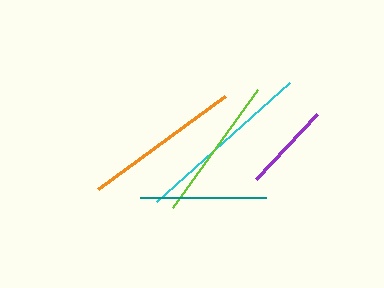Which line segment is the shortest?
The purple line is the shortest at approximately 89 pixels.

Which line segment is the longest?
The cyan line is the longest at approximately 179 pixels.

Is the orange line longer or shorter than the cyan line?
The cyan line is longer than the orange line.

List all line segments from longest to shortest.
From longest to shortest: cyan, orange, lime, teal, purple.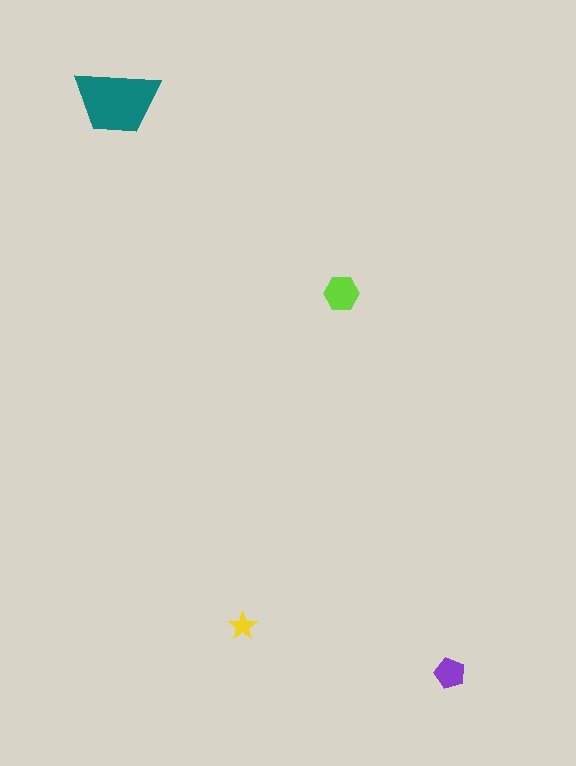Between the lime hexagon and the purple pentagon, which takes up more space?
The lime hexagon.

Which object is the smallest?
The yellow star.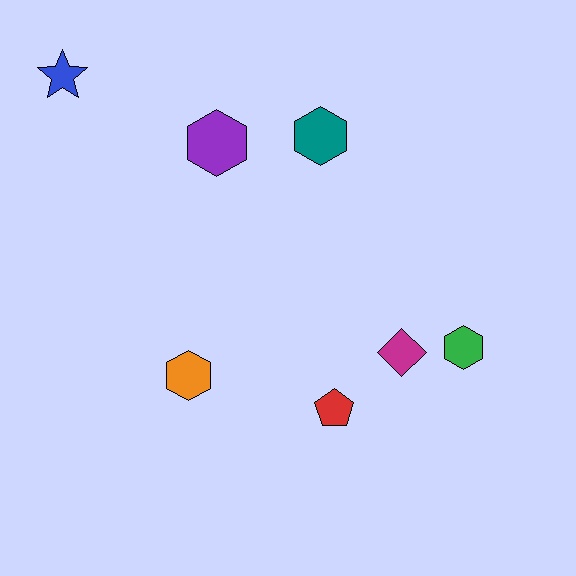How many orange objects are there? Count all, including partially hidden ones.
There is 1 orange object.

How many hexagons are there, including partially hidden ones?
There are 4 hexagons.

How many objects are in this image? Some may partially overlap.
There are 7 objects.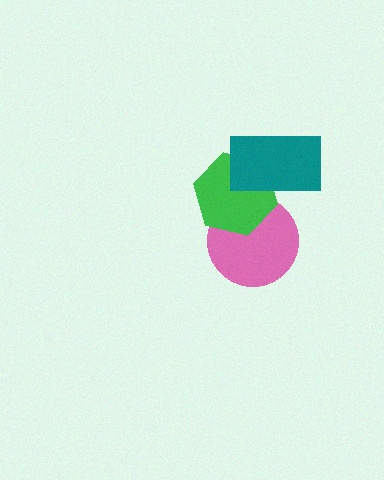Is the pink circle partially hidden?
Yes, it is partially covered by another shape.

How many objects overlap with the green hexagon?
2 objects overlap with the green hexagon.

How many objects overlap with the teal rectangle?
2 objects overlap with the teal rectangle.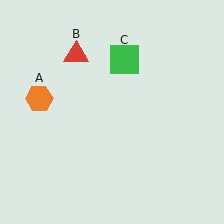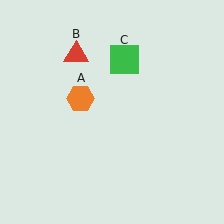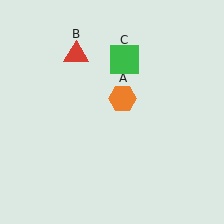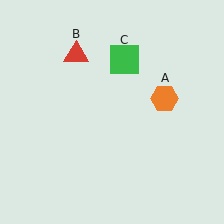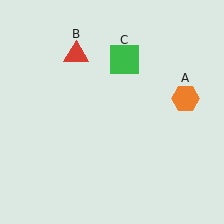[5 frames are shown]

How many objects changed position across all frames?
1 object changed position: orange hexagon (object A).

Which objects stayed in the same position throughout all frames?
Red triangle (object B) and green square (object C) remained stationary.